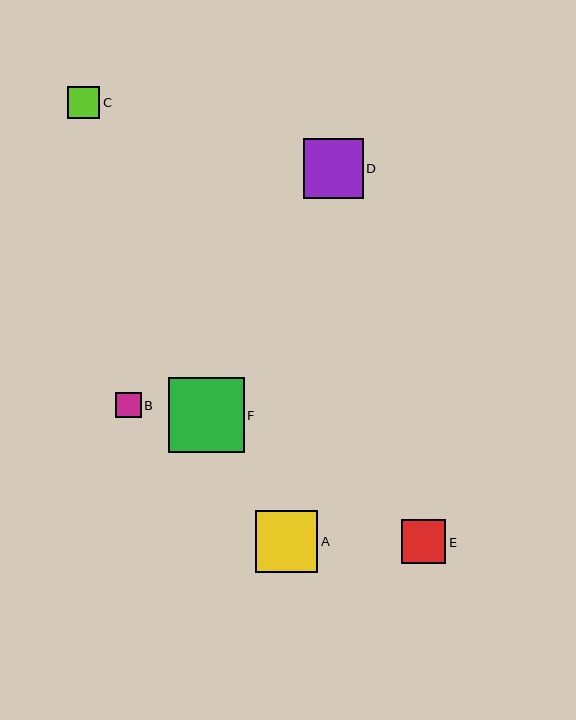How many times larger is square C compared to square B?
Square C is approximately 1.3 times the size of square B.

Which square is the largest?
Square F is the largest with a size of approximately 75 pixels.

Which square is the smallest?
Square B is the smallest with a size of approximately 25 pixels.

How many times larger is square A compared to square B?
Square A is approximately 2.4 times the size of square B.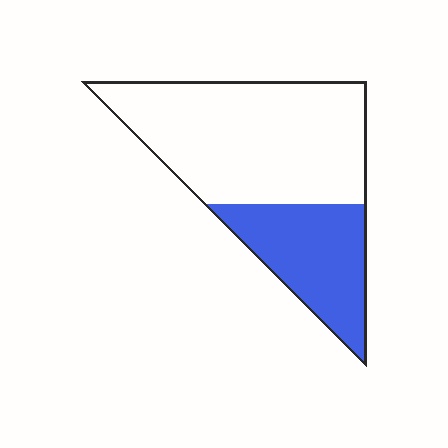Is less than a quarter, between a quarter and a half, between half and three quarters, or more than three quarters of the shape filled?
Between a quarter and a half.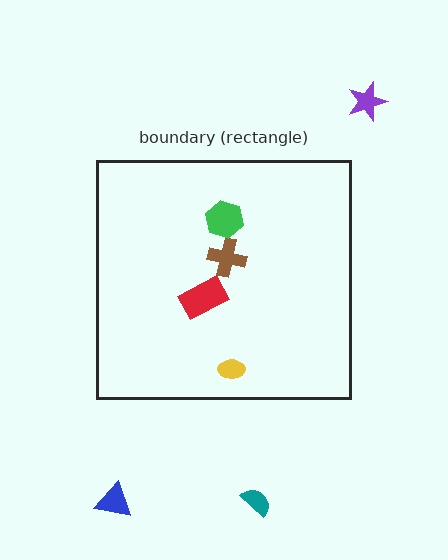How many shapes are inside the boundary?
4 inside, 3 outside.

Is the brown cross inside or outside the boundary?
Inside.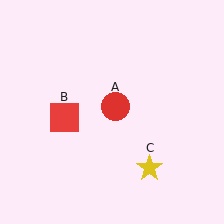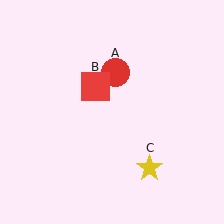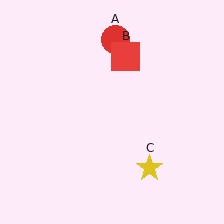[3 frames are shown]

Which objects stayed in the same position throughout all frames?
Yellow star (object C) remained stationary.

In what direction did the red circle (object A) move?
The red circle (object A) moved up.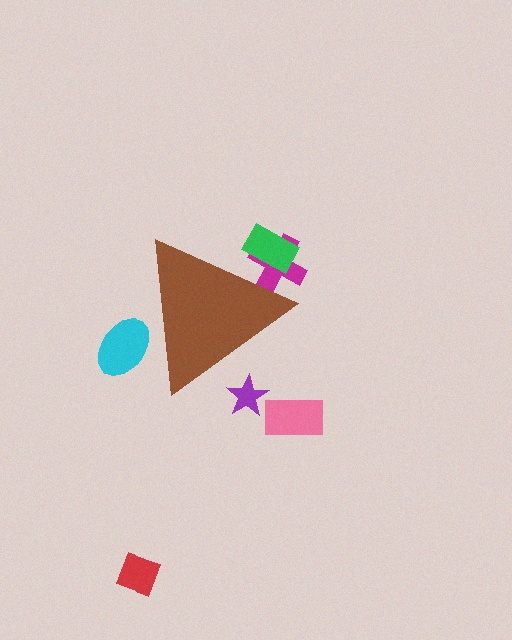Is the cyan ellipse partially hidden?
Yes, the cyan ellipse is partially hidden behind the brown triangle.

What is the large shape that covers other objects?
A brown triangle.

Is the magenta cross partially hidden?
Yes, the magenta cross is partially hidden behind the brown triangle.